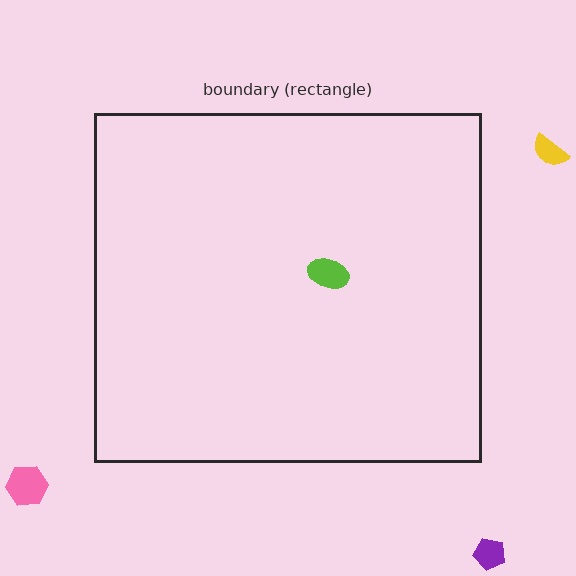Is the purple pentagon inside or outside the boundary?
Outside.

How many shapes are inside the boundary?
1 inside, 3 outside.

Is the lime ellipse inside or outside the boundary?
Inside.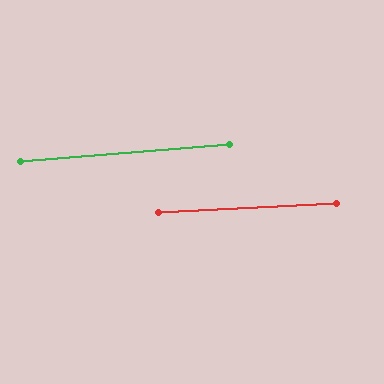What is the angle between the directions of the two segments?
Approximately 2 degrees.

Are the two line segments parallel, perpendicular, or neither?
Parallel — their directions differ by only 1.6°.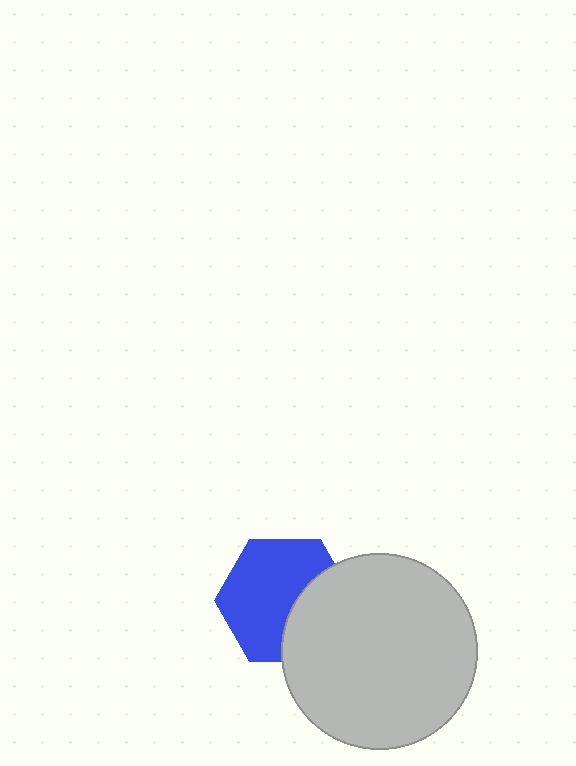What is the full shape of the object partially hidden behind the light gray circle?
The partially hidden object is a blue hexagon.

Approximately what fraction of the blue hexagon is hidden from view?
Roughly 35% of the blue hexagon is hidden behind the light gray circle.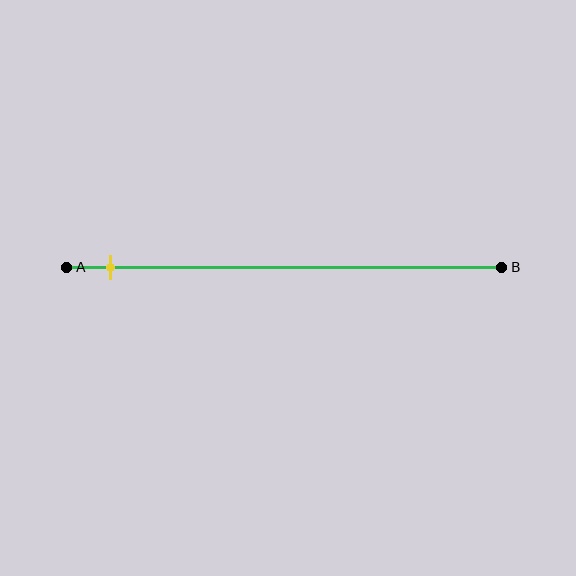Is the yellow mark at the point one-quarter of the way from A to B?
No, the mark is at about 10% from A, not at the 25% one-quarter point.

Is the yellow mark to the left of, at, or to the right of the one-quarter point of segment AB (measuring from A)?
The yellow mark is to the left of the one-quarter point of segment AB.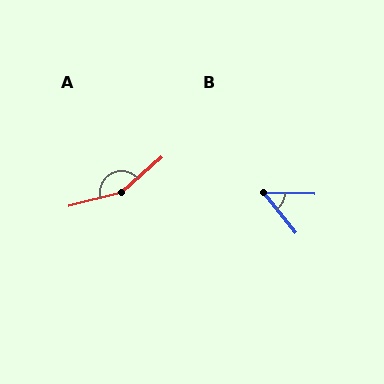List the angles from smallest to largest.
B (49°), A (153°).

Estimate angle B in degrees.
Approximately 49 degrees.